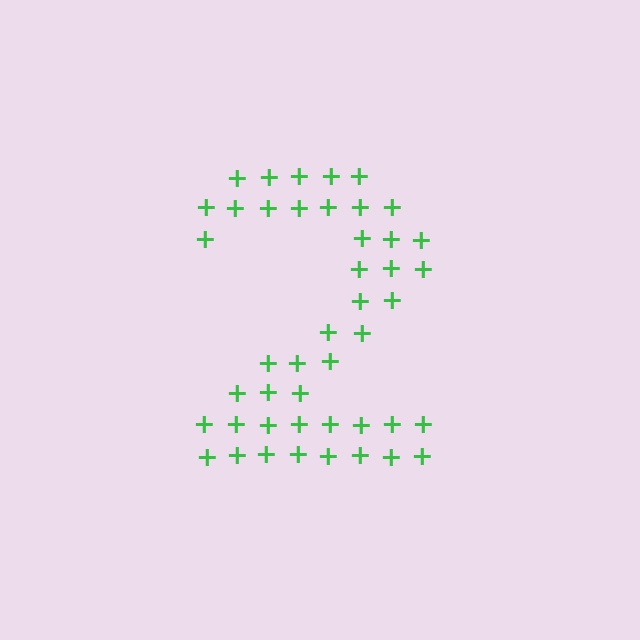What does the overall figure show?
The overall figure shows the digit 2.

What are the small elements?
The small elements are plus signs.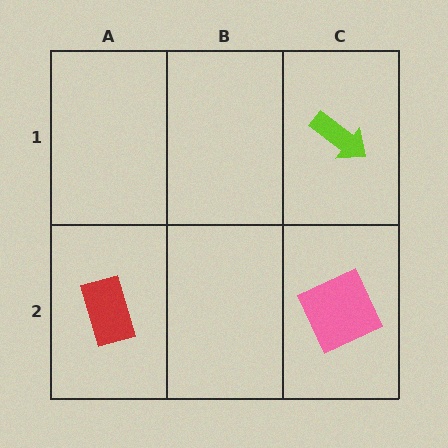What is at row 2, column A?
A red rectangle.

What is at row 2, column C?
A pink square.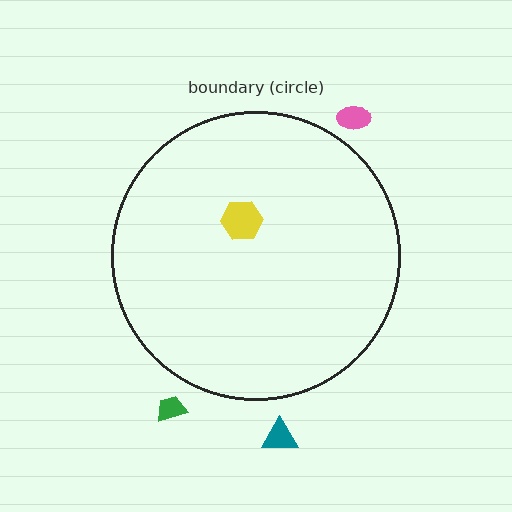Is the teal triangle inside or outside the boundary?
Outside.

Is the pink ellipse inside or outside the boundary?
Outside.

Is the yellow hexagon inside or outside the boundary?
Inside.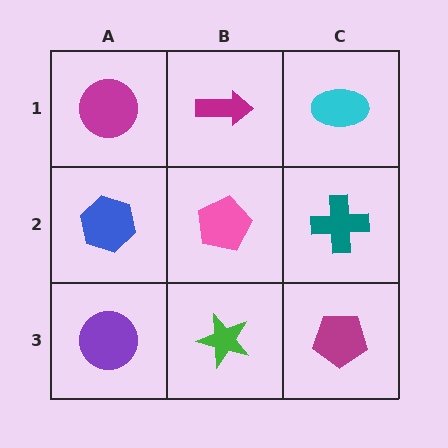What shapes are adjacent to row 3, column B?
A pink pentagon (row 2, column B), a purple circle (row 3, column A), a magenta pentagon (row 3, column C).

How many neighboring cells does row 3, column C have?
2.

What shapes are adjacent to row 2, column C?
A cyan ellipse (row 1, column C), a magenta pentagon (row 3, column C), a pink pentagon (row 2, column B).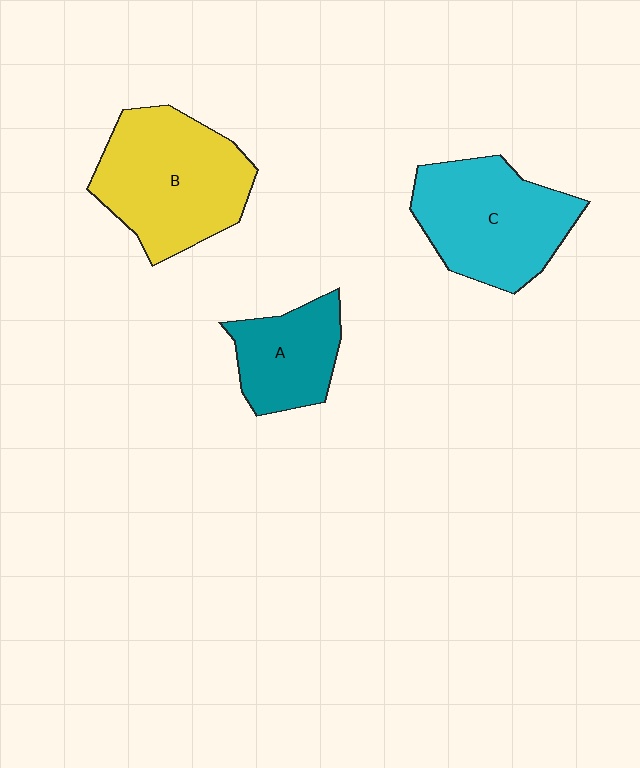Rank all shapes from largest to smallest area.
From largest to smallest: B (yellow), C (cyan), A (teal).